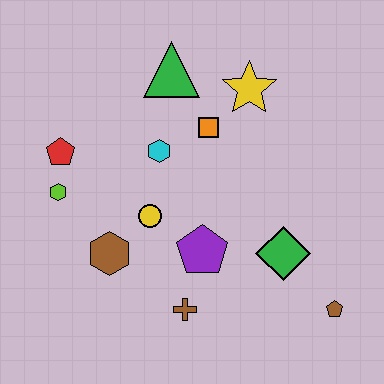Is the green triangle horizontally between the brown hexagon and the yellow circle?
No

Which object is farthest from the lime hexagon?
The brown pentagon is farthest from the lime hexagon.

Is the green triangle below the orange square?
No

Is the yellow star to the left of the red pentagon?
No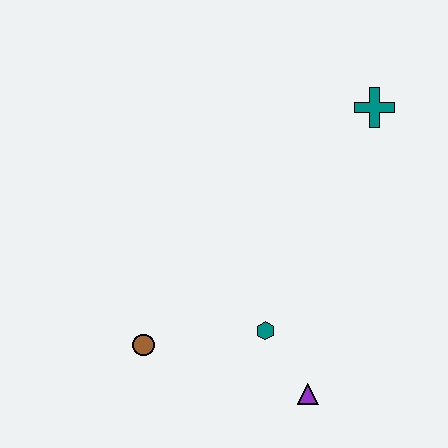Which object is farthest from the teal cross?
The brown circle is farthest from the teal cross.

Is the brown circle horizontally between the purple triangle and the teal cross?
No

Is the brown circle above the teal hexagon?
No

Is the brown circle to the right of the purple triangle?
No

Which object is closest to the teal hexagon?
The purple triangle is closest to the teal hexagon.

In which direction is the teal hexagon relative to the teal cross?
The teal hexagon is below the teal cross.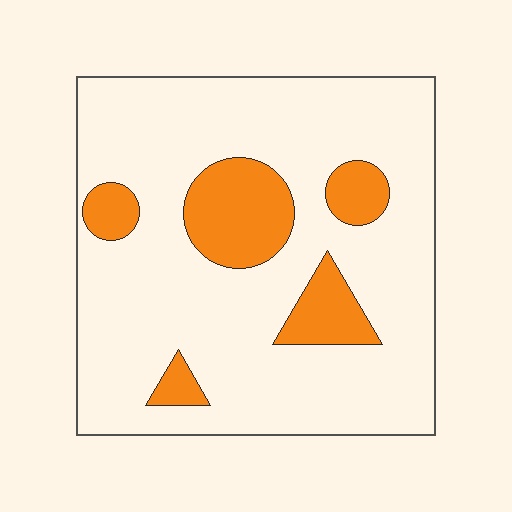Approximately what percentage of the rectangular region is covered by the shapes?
Approximately 20%.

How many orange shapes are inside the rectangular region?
5.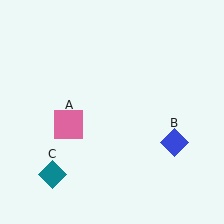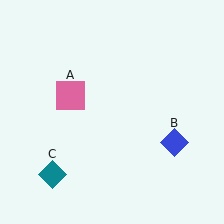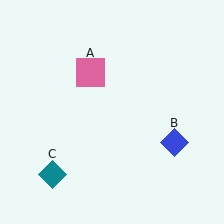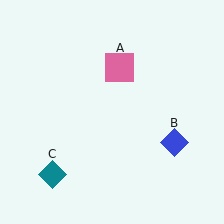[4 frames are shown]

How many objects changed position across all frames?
1 object changed position: pink square (object A).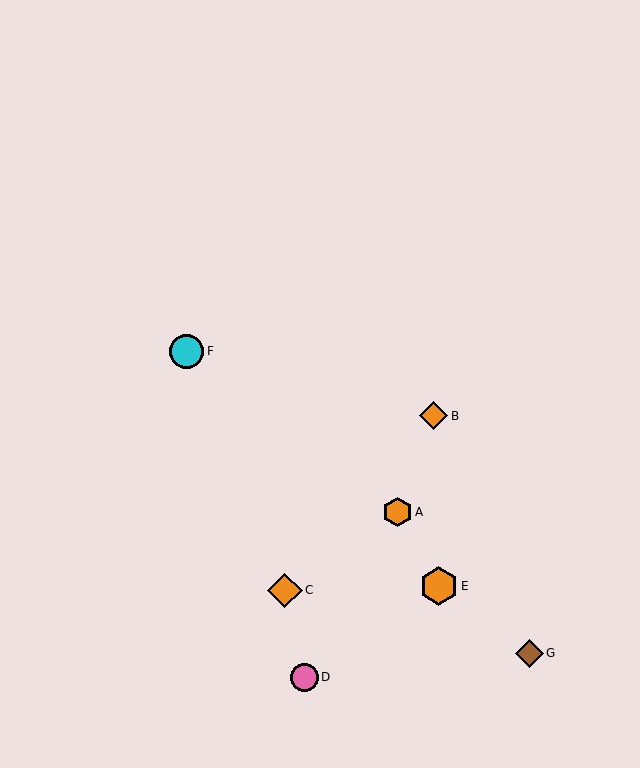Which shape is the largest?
The orange hexagon (labeled E) is the largest.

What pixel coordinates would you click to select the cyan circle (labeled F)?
Click at (187, 351) to select the cyan circle F.